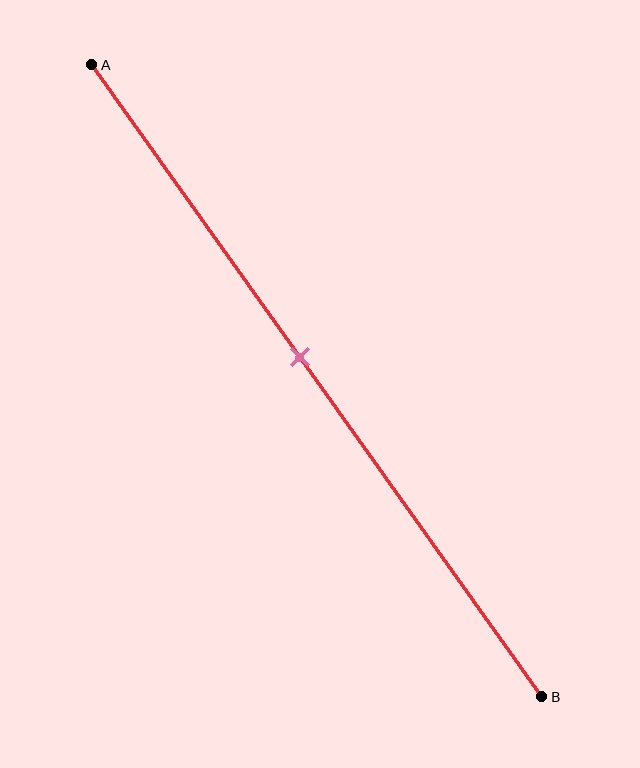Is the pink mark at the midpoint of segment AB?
No, the mark is at about 45% from A, not at the 50% midpoint.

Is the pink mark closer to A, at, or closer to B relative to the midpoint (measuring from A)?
The pink mark is closer to point A than the midpoint of segment AB.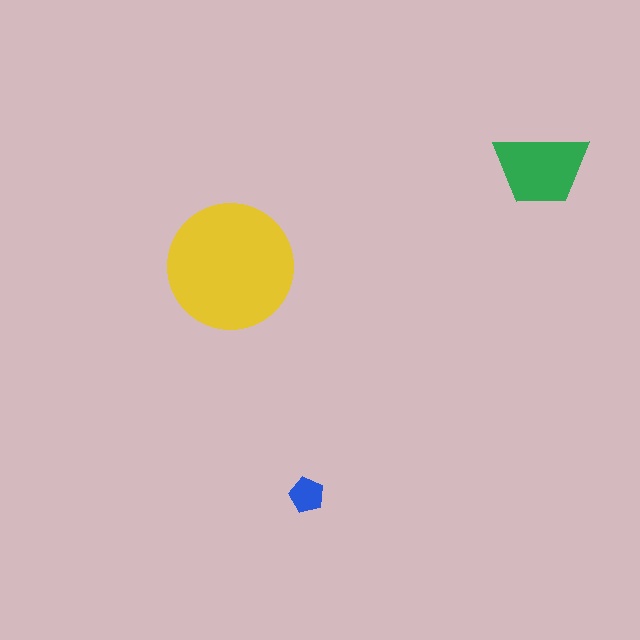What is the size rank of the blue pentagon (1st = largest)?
3rd.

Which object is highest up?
The green trapezoid is topmost.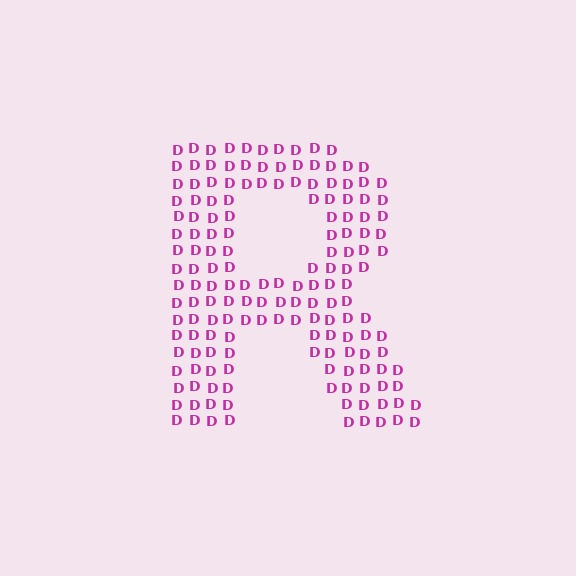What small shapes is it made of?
It is made of small letter D's.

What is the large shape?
The large shape is the letter R.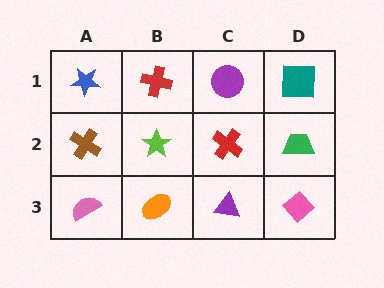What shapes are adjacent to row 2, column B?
A red cross (row 1, column B), an orange ellipse (row 3, column B), a brown cross (row 2, column A), a red cross (row 2, column C).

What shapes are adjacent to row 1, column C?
A red cross (row 2, column C), a red cross (row 1, column B), a teal square (row 1, column D).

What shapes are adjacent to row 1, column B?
A lime star (row 2, column B), a blue star (row 1, column A), a purple circle (row 1, column C).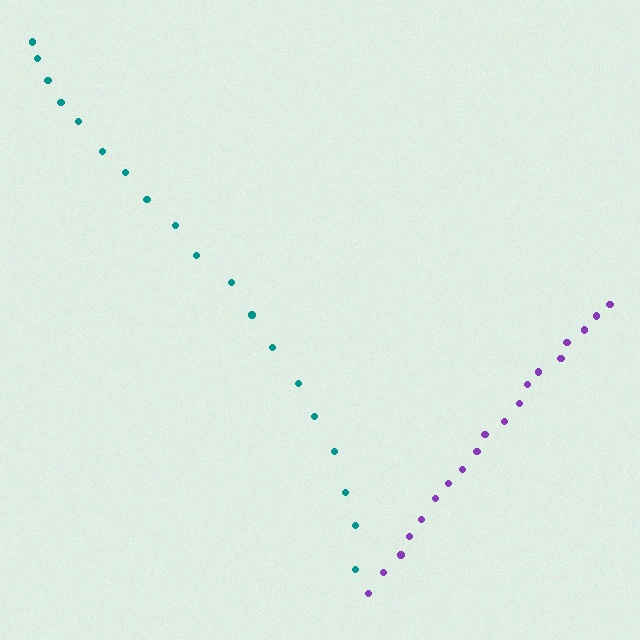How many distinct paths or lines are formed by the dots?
There are 2 distinct paths.